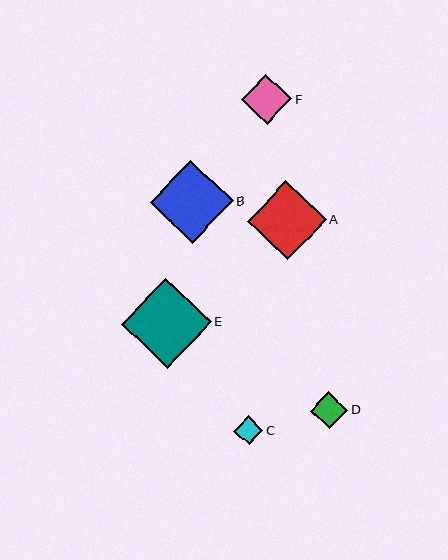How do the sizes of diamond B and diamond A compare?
Diamond B and diamond A are approximately the same size.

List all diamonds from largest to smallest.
From largest to smallest: E, B, A, F, D, C.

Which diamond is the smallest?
Diamond C is the smallest with a size of approximately 29 pixels.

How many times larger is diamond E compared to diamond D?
Diamond E is approximately 2.4 times the size of diamond D.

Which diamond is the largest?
Diamond E is the largest with a size of approximately 90 pixels.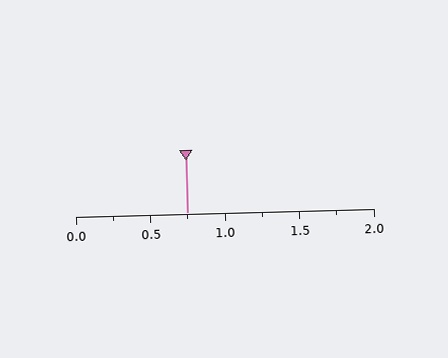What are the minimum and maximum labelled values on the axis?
The axis runs from 0.0 to 2.0.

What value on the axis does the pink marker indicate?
The marker indicates approximately 0.75.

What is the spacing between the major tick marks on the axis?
The major ticks are spaced 0.5 apart.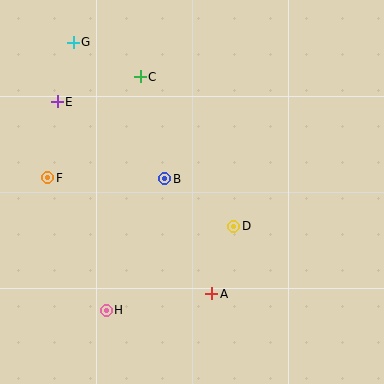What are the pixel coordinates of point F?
Point F is at (48, 178).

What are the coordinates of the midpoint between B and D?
The midpoint between B and D is at (199, 203).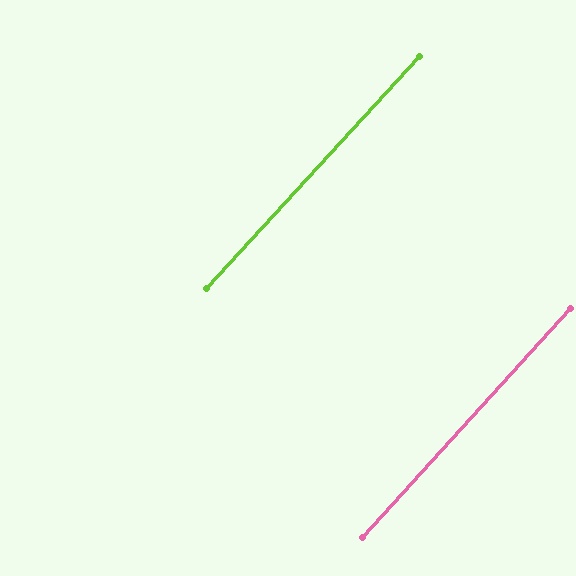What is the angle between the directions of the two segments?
Approximately 0 degrees.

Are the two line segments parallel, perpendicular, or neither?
Parallel — their directions differ by only 0.2°.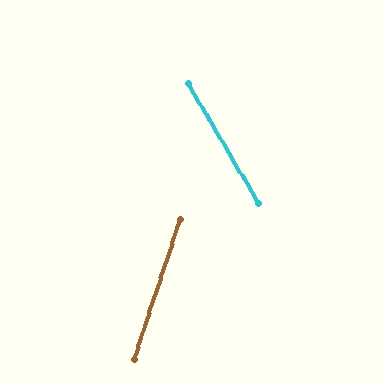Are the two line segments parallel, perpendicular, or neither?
Neither parallel nor perpendicular — they differ by about 48°.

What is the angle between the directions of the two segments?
Approximately 48 degrees.